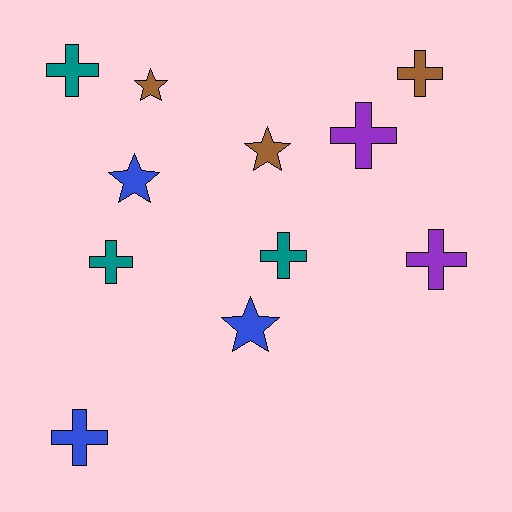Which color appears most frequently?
Blue, with 3 objects.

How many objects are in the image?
There are 11 objects.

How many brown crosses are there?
There is 1 brown cross.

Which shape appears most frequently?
Cross, with 7 objects.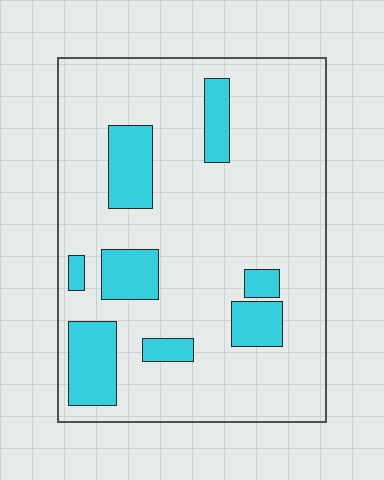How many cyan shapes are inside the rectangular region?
8.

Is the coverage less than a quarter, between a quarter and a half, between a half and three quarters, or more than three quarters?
Less than a quarter.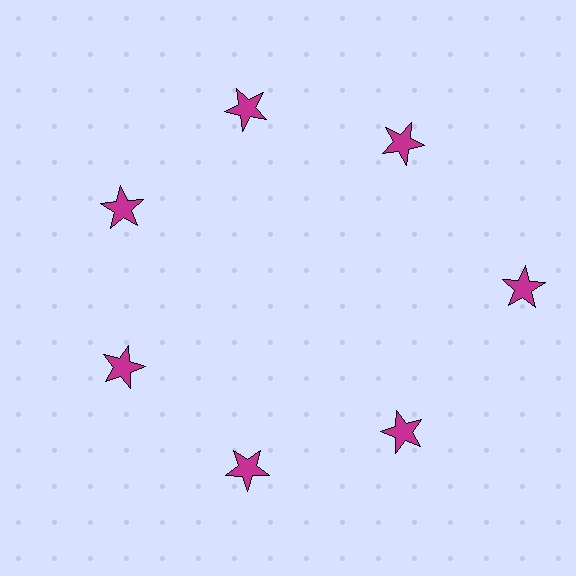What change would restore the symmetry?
The symmetry would be restored by moving it inward, back onto the ring so that all 7 stars sit at equal angles and equal distance from the center.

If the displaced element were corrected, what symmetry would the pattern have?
It would have 7-fold rotational symmetry — the pattern would map onto itself every 51 degrees.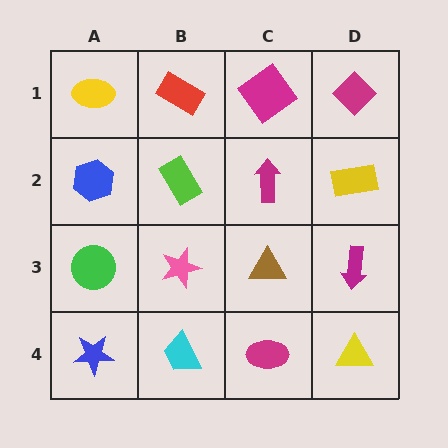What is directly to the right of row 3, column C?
A magenta arrow.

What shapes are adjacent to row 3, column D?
A yellow rectangle (row 2, column D), a yellow triangle (row 4, column D), a brown triangle (row 3, column C).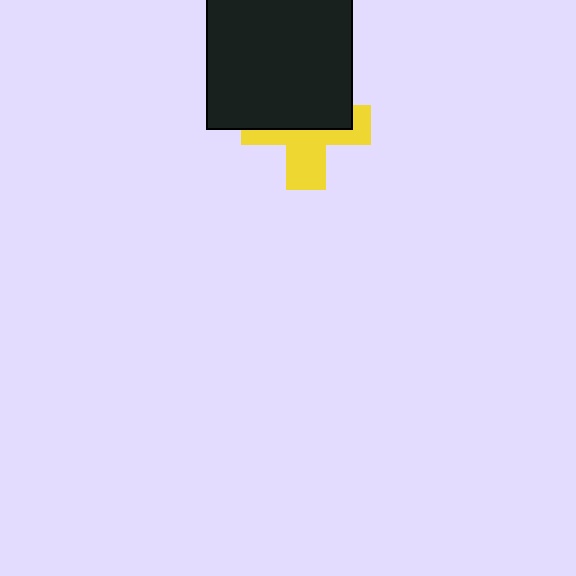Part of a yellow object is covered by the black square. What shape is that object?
It is a cross.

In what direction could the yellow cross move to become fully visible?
The yellow cross could move down. That would shift it out from behind the black square entirely.